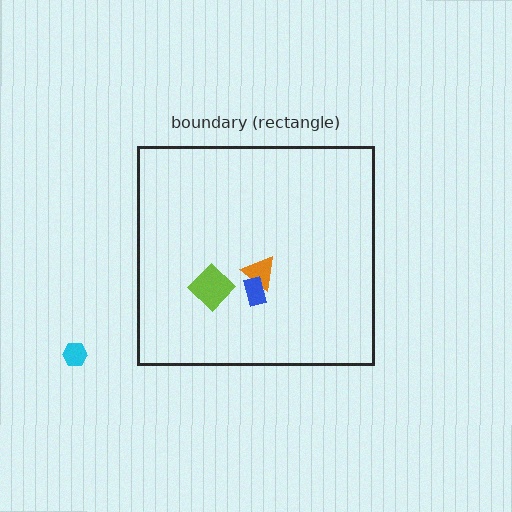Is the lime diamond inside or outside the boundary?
Inside.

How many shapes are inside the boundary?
3 inside, 1 outside.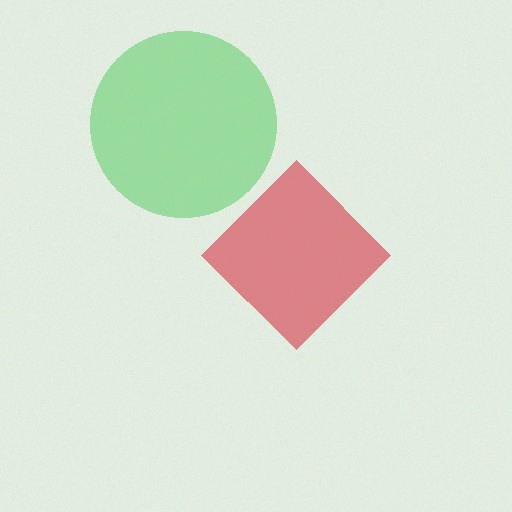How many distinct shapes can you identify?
There are 2 distinct shapes: a red diamond, a green circle.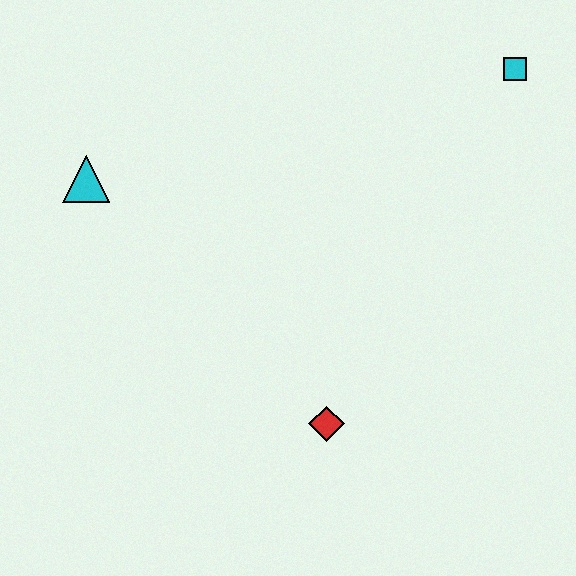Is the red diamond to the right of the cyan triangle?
Yes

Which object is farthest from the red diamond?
The cyan square is farthest from the red diamond.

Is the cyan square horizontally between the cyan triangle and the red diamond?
No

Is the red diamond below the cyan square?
Yes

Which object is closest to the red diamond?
The cyan triangle is closest to the red diamond.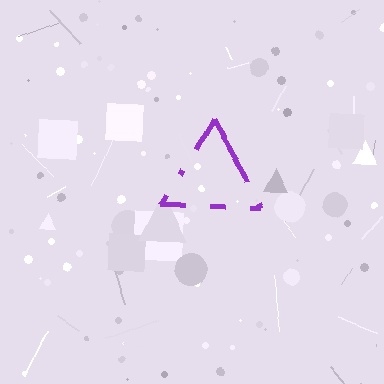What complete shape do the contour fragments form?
The contour fragments form a triangle.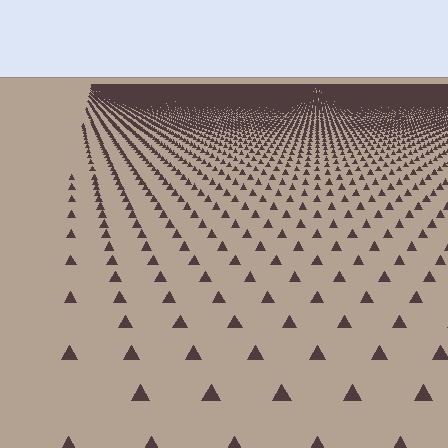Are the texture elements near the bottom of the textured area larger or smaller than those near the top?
Larger. Near the bottom, elements are closer to the viewer and appear at a bigger on-screen size.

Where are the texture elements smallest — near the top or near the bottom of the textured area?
Near the top.